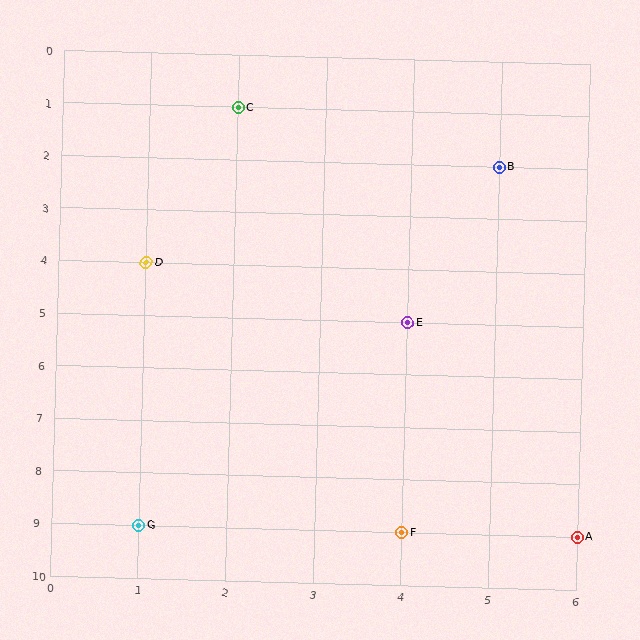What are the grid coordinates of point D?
Point D is at grid coordinates (1, 4).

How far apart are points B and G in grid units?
Points B and G are 4 columns and 7 rows apart (about 8.1 grid units diagonally).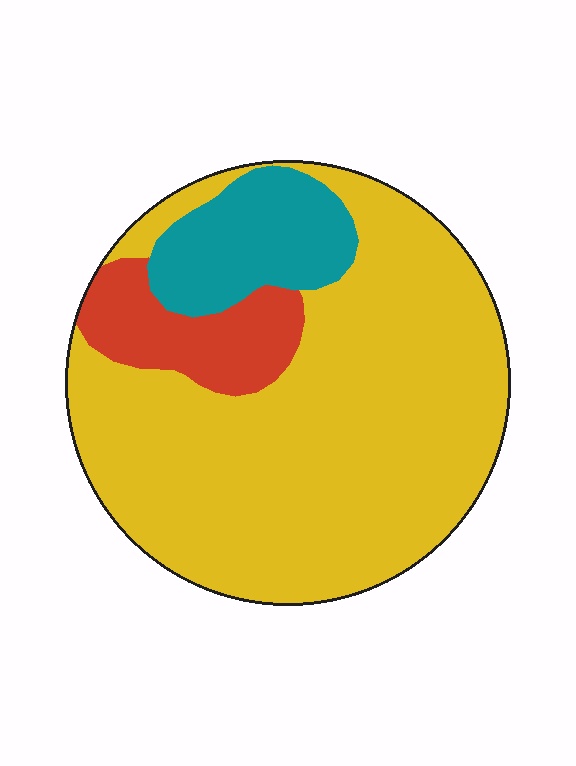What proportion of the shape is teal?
Teal takes up about one eighth (1/8) of the shape.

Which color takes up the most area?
Yellow, at roughly 75%.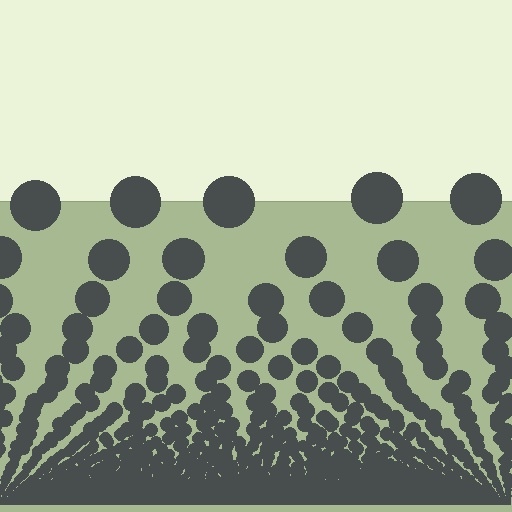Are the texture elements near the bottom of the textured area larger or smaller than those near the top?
Smaller. The gradient is inverted — elements near the bottom are smaller and denser.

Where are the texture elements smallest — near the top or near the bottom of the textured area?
Near the bottom.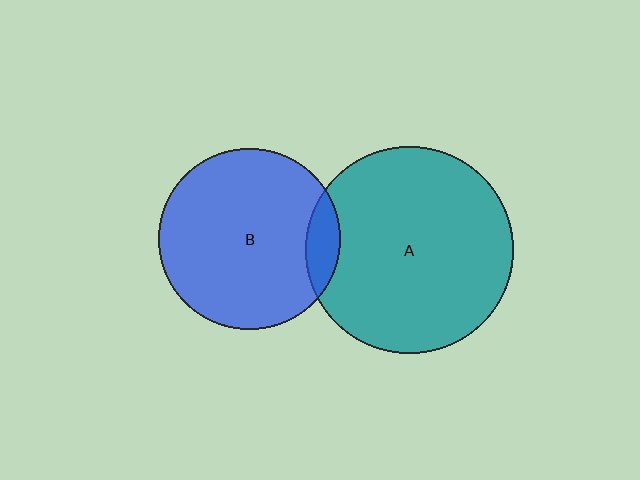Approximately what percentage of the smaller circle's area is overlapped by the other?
Approximately 10%.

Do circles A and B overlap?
Yes.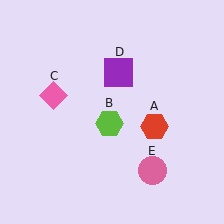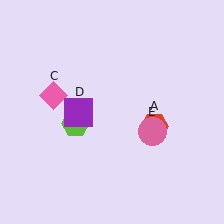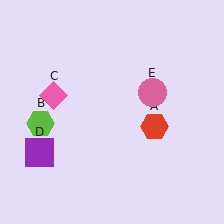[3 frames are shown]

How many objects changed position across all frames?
3 objects changed position: lime hexagon (object B), purple square (object D), pink circle (object E).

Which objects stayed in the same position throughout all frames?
Red hexagon (object A) and pink diamond (object C) remained stationary.